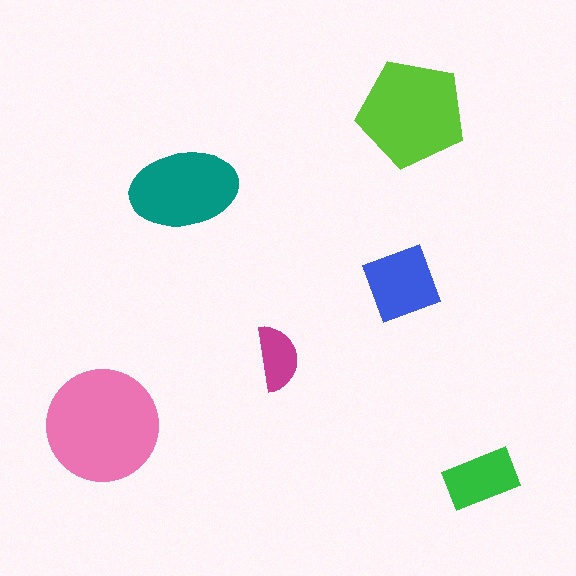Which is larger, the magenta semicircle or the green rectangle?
The green rectangle.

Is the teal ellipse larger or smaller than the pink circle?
Smaller.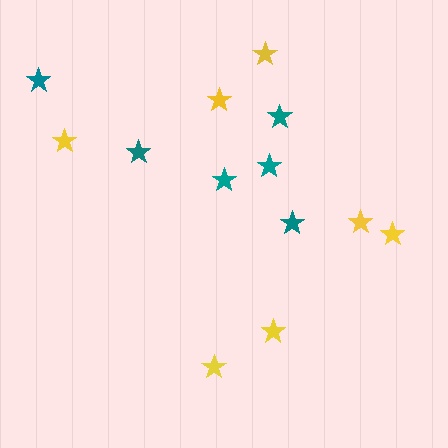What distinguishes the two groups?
There are 2 groups: one group of yellow stars (7) and one group of teal stars (6).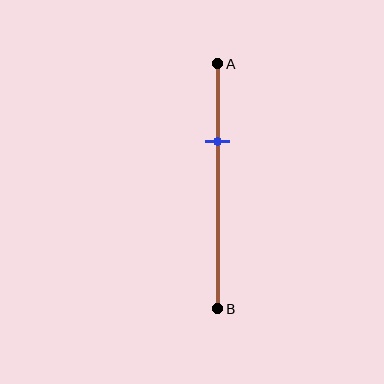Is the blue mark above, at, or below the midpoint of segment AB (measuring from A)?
The blue mark is above the midpoint of segment AB.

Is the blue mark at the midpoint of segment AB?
No, the mark is at about 30% from A, not at the 50% midpoint.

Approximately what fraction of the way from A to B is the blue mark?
The blue mark is approximately 30% of the way from A to B.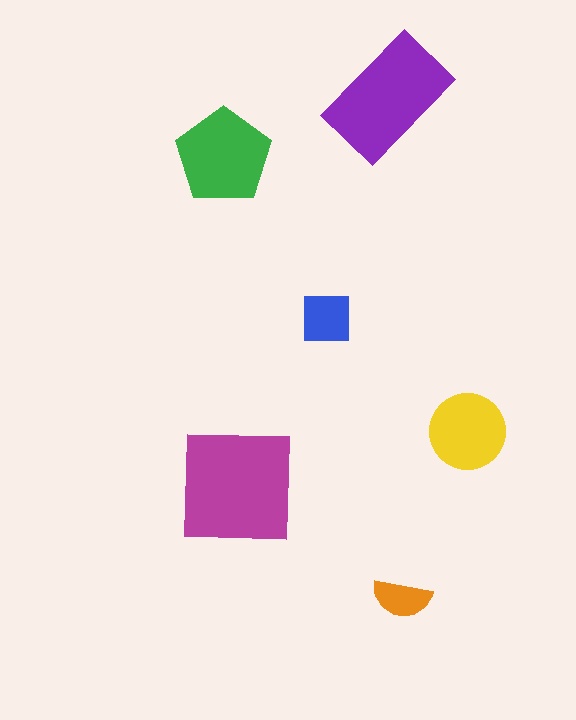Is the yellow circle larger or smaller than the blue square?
Larger.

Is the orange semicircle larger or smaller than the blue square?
Smaller.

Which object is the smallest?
The orange semicircle.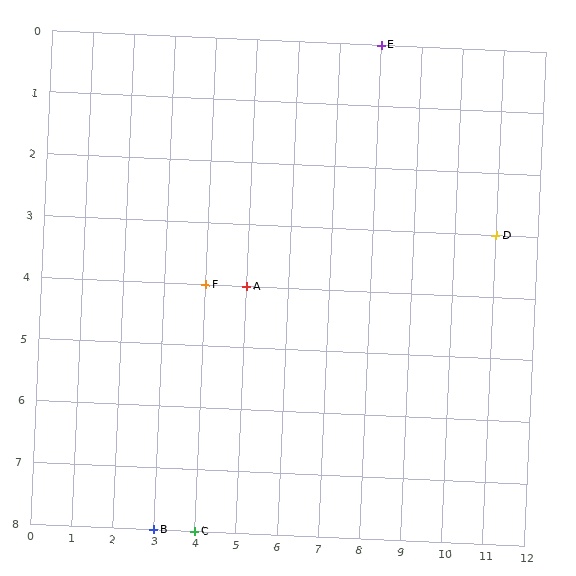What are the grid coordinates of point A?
Point A is at grid coordinates (5, 4).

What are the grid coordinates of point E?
Point E is at grid coordinates (8, 0).